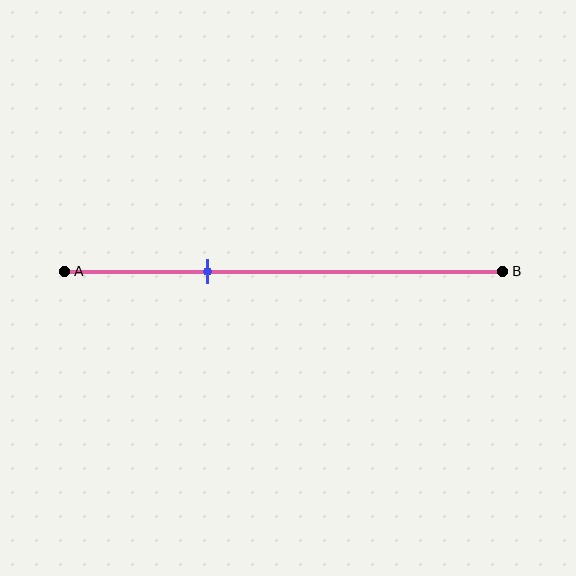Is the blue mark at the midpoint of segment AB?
No, the mark is at about 35% from A, not at the 50% midpoint.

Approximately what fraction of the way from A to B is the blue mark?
The blue mark is approximately 35% of the way from A to B.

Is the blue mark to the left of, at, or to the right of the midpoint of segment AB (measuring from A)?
The blue mark is to the left of the midpoint of segment AB.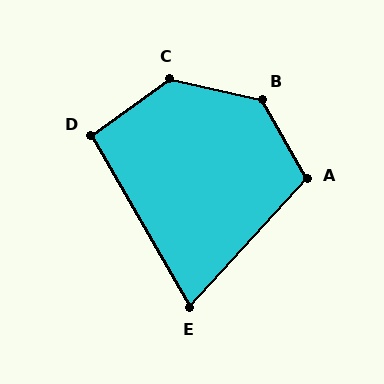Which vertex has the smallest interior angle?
E, at approximately 72 degrees.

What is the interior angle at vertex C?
Approximately 131 degrees (obtuse).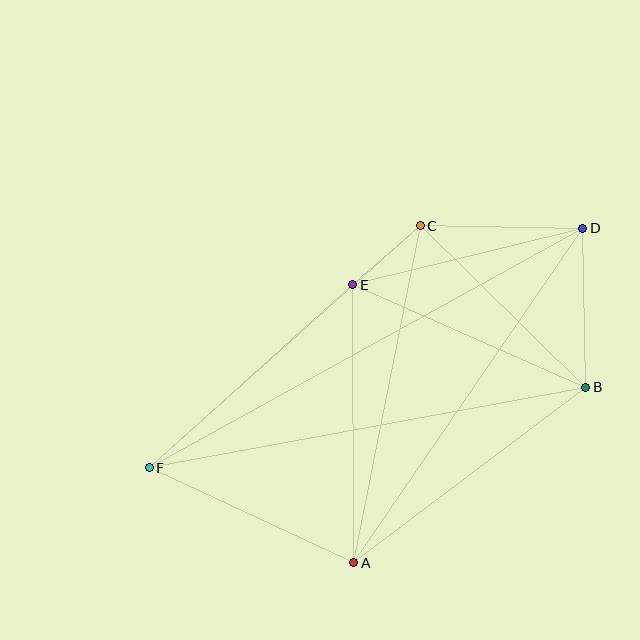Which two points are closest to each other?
Points C and E are closest to each other.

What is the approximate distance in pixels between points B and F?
The distance between B and F is approximately 444 pixels.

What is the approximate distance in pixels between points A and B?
The distance between A and B is approximately 291 pixels.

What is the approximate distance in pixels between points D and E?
The distance between D and E is approximately 237 pixels.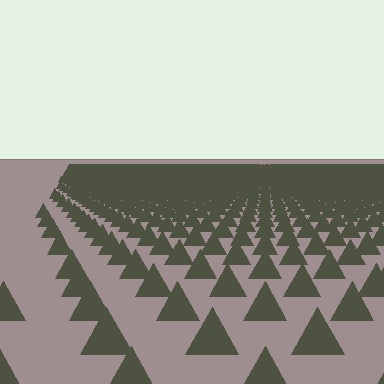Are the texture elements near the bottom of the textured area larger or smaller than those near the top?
Larger. Near the bottom, elements are closer to the viewer and appear at a bigger on-screen size.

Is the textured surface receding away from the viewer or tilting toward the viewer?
The surface is receding away from the viewer. Texture elements get smaller and denser toward the top.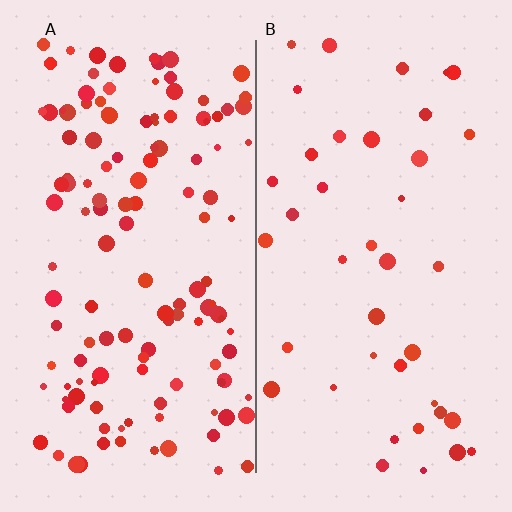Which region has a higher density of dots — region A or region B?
A (the left).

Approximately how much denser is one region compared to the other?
Approximately 3.4× — region A over region B.